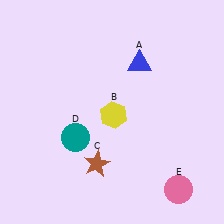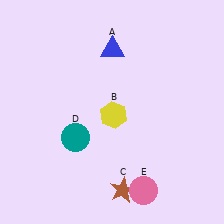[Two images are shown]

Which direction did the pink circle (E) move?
The pink circle (E) moved left.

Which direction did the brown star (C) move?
The brown star (C) moved down.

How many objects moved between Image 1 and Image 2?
3 objects moved between the two images.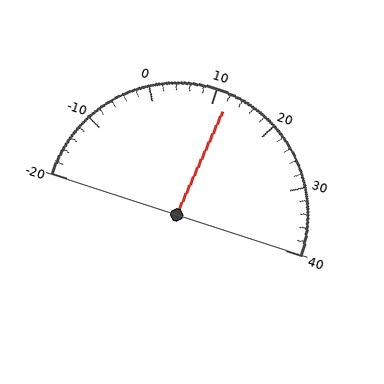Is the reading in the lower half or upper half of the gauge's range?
The reading is in the upper half of the range (-20 to 40).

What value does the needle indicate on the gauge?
The needle indicates approximately 12.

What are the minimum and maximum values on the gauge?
The gauge ranges from -20 to 40.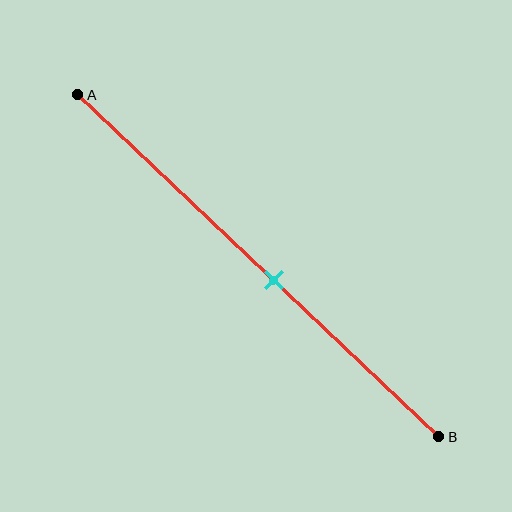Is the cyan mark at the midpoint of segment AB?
No, the mark is at about 55% from A, not at the 50% midpoint.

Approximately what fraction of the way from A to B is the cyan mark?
The cyan mark is approximately 55% of the way from A to B.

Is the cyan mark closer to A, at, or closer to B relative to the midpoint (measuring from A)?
The cyan mark is closer to point B than the midpoint of segment AB.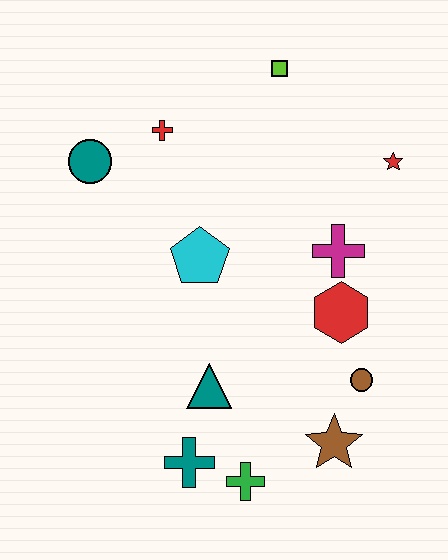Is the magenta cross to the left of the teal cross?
No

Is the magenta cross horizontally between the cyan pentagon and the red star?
Yes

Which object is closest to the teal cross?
The green cross is closest to the teal cross.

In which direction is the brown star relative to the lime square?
The brown star is below the lime square.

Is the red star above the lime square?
No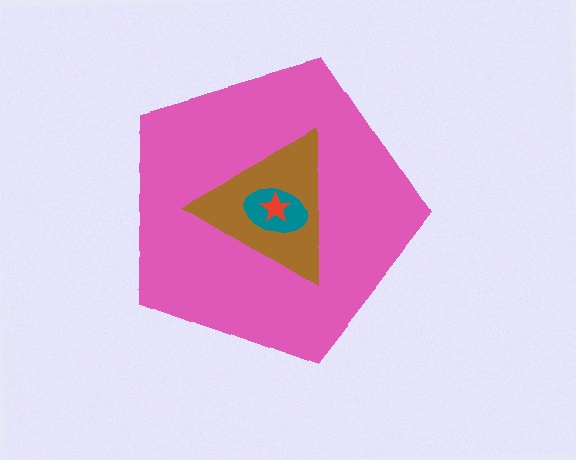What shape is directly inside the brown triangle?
The teal ellipse.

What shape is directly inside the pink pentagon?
The brown triangle.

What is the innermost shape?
The red star.